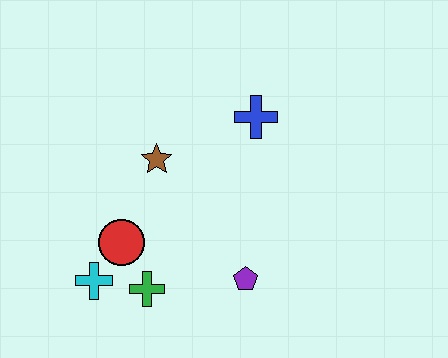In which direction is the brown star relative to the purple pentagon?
The brown star is above the purple pentagon.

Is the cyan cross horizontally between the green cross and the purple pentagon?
No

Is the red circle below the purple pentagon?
No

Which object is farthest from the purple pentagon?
The blue cross is farthest from the purple pentagon.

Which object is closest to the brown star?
The red circle is closest to the brown star.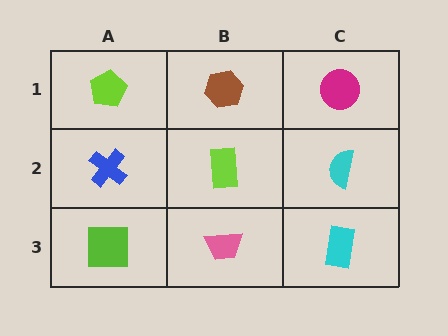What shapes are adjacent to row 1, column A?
A blue cross (row 2, column A), a brown hexagon (row 1, column B).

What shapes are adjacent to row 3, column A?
A blue cross (row 2, column A), a pink trapezoid (row 3, column B).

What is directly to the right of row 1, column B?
A magenta circle.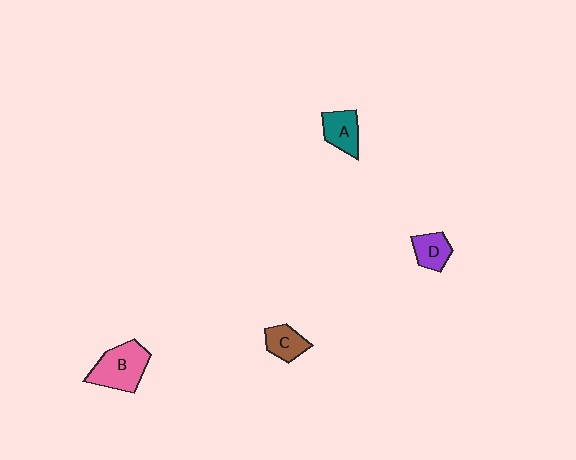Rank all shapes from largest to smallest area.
From largest to smallest: B (pink), A (teal), C (brown), D (purple).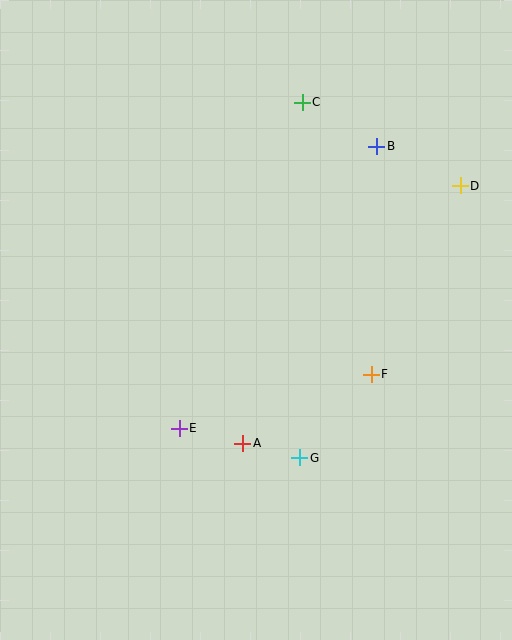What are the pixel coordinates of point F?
Point F is at (371, 374).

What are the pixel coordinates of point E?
Point E is at (179, 428).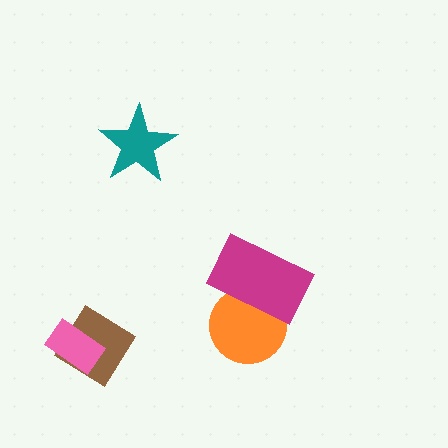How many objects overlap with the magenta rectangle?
1 object overlaps with the magenta rectangle.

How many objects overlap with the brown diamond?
1 object overlaps with the brown diamond.